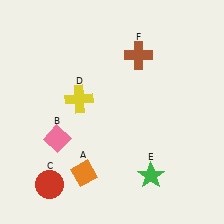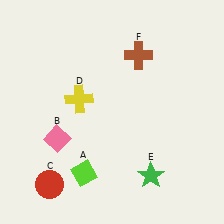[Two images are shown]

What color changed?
The diamond (A) changed from orange in Image 1 to lime in Image 2.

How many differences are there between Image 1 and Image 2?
There is 1 difference between the two images.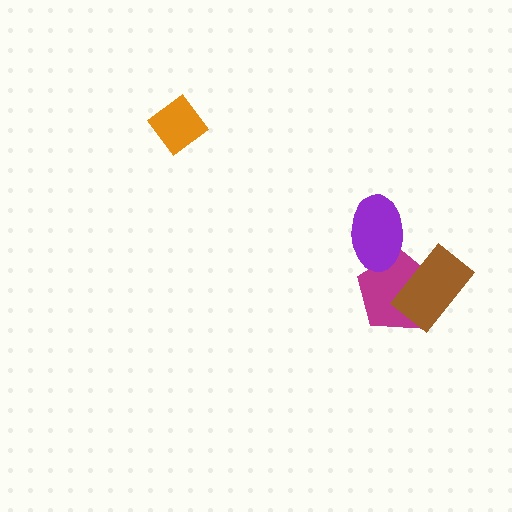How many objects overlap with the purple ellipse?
1 object overlaps with the purple ellipse.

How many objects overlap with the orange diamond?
0 objects overlap with the orange diamond.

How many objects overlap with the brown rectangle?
1 object overlaps with the brown rectangle.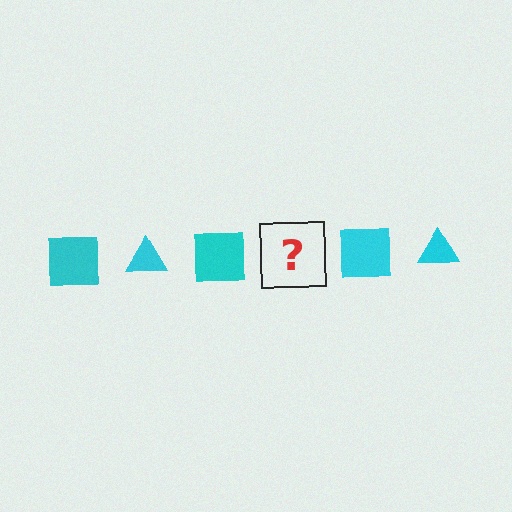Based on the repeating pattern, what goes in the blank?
The blank should be a cyan triangle.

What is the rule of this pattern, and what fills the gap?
The rule is that the pattern cycles through square, triangle shapes in cyan. The gap should be filled with a cyan triangle.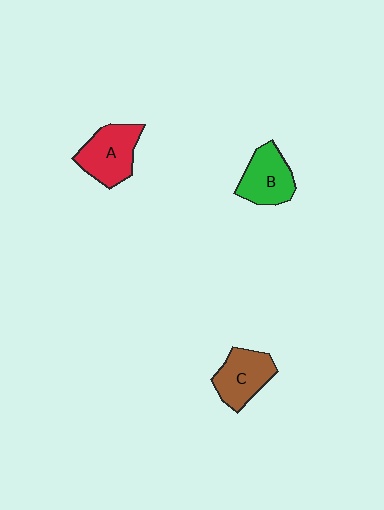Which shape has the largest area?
Shape A (red).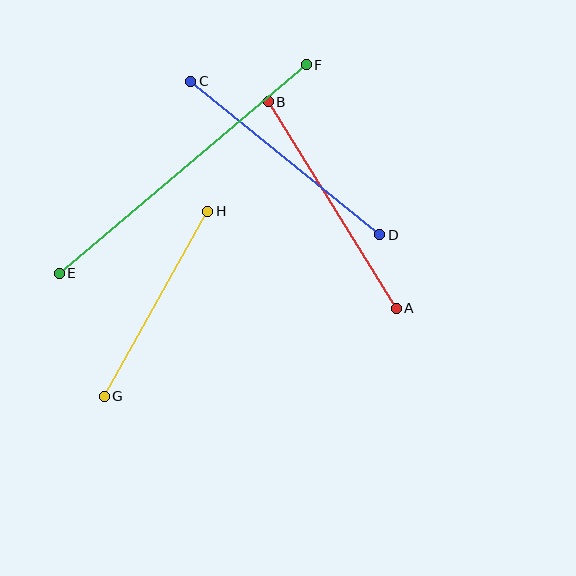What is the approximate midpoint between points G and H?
The midpoint is at approximately (156, 304) pixels.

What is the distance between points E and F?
The distance is approximately 323 pixels.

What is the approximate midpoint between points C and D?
The midpoint is at approximately (285, 158) pixels.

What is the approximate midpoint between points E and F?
The midpoint is at approximately (183, 169) pixels.